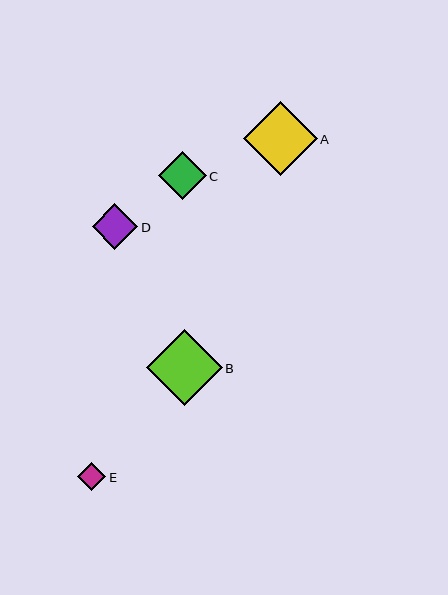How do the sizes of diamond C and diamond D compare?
Diamond C and diamond D are approximately the same size.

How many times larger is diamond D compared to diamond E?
Diamond D is approximately 1.6 times the size of diamond E.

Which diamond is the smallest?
Diamond E is the smallest with a size of approximately 28 pixels.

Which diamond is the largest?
Diamond B is the largest with a size of approximately 75 pixels.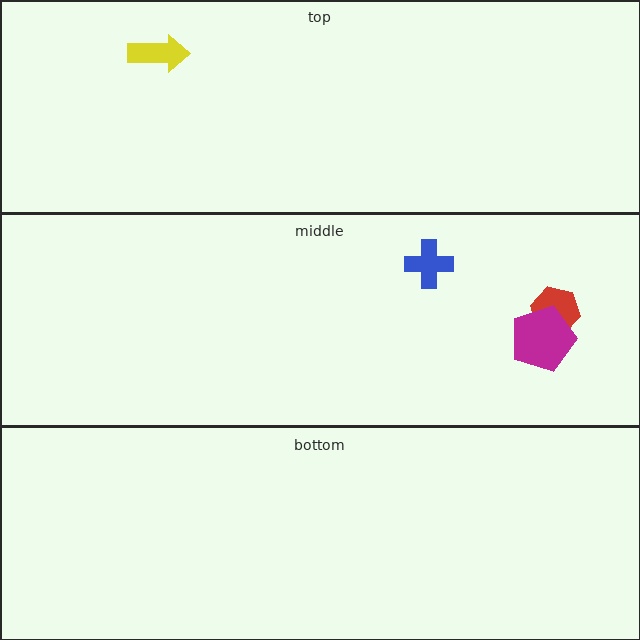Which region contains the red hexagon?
The middle region.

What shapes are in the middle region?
The blue cross, the red hexagon, the magenta pentagon.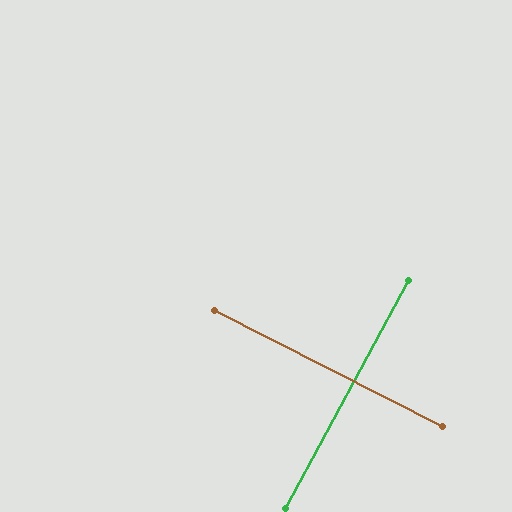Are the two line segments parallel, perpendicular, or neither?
Perpendicular — they meet at approximately 89°.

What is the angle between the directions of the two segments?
Approximately 89 degrees.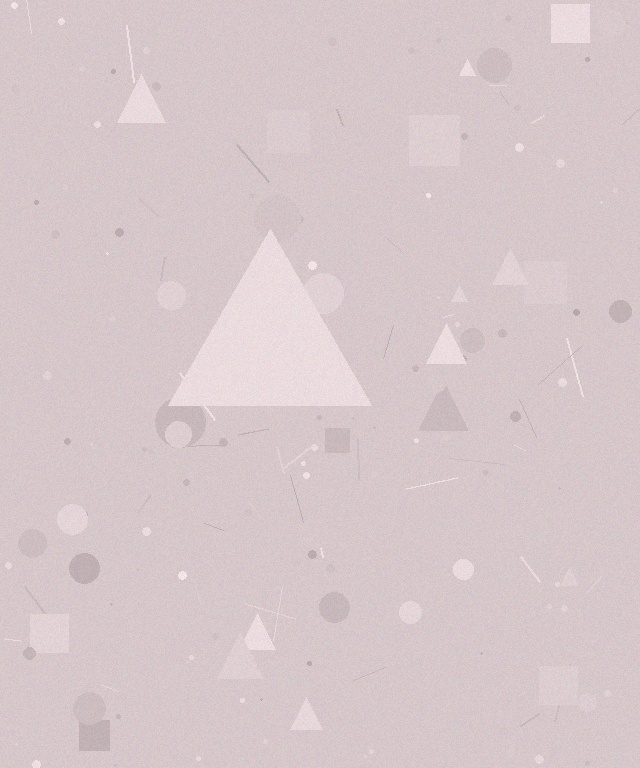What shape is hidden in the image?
A triangle is hidden in the image.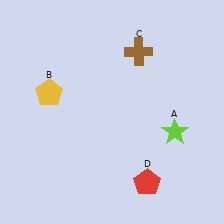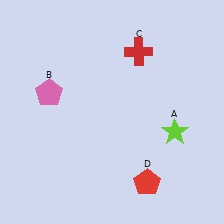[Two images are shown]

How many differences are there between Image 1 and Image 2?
There are 2 differences between the two images.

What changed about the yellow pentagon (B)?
In Image 1, B is yellow. In Image 2, it changed to pink.